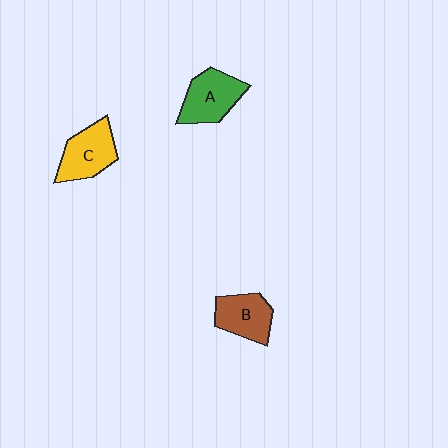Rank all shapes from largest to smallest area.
From largest to smallest: C (yellow), A (green), B (brown).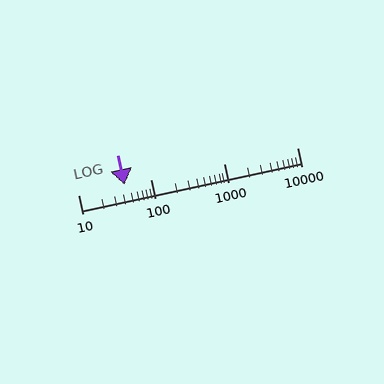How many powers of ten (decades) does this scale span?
The scale spans 3 decades, from 10 to 10000.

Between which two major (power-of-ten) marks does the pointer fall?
The pointer is between 10 and 100.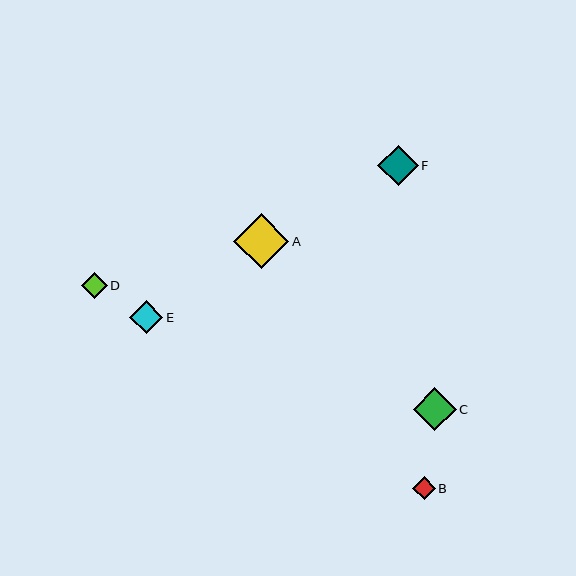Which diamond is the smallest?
Diamond B is the smallest with a size of approximately 23 pixels.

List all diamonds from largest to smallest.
From largest to smallest: A, C, F, E, D, B.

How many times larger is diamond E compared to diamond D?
Diamond E is approximately 1.3 times the size of diamond D.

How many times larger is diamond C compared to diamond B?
Diamond C is approximately 1.9 times the size of diamond B.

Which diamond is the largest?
Diamond A is the largest with a size of approximately 56 pixels.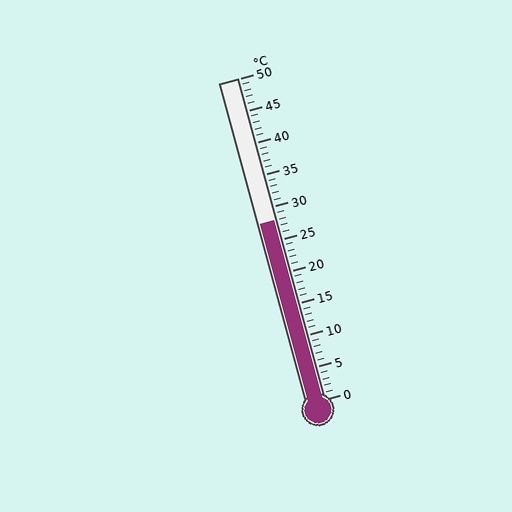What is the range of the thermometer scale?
The thermometer scale ranges from 0°C to 50°C.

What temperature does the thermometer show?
The thermometer shows approximately 28°C.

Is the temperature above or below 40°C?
The temperature is below 40°C.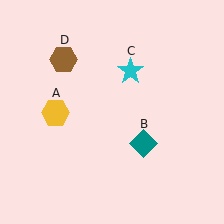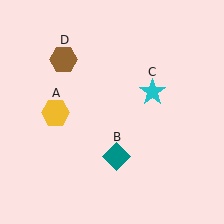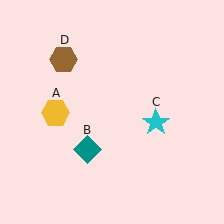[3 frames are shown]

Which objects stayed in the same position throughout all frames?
Yellow hexagon (object A) and brown hexagon (object D) remained stationary.